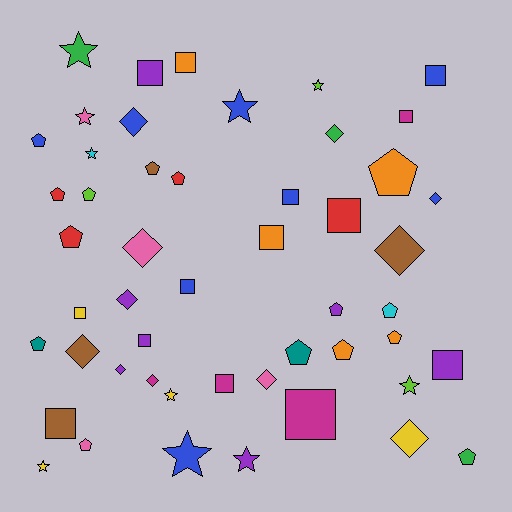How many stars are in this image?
There are 10 stars.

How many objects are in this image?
There are 50 objects.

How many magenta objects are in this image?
There are 4 magenta objects.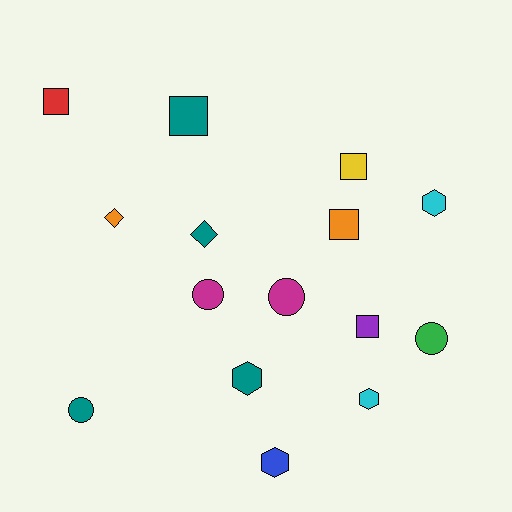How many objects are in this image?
There are 15 objects.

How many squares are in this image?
There are 5 squares.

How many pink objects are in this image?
There are no pink objects.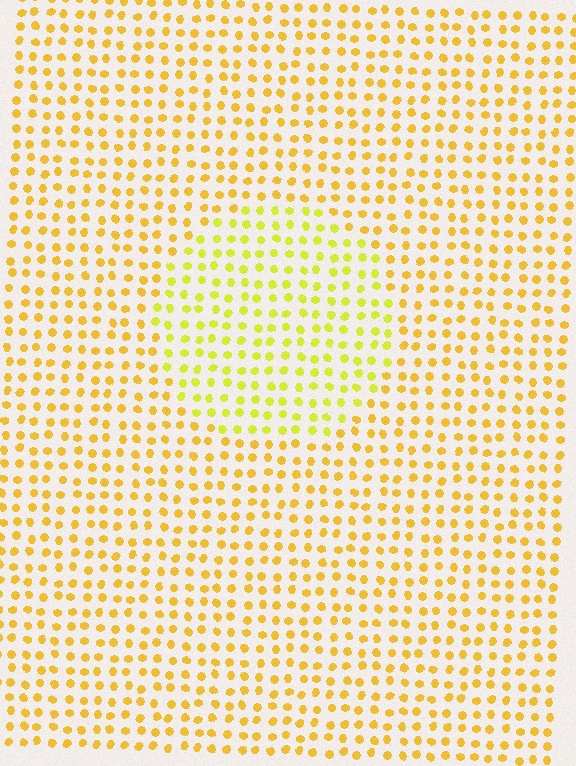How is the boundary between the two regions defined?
The boundary is defined purely by a slight shift in hue (about 25 degrees). Spacing, size, and orientation are identical on both sides.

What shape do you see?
I see a circle.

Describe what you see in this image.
The image is filled with small yellow elements in a uniform arrangement. A circle-shaped region is visible where the elements are tinted to a slightly different hue, forming a subtle color boundary.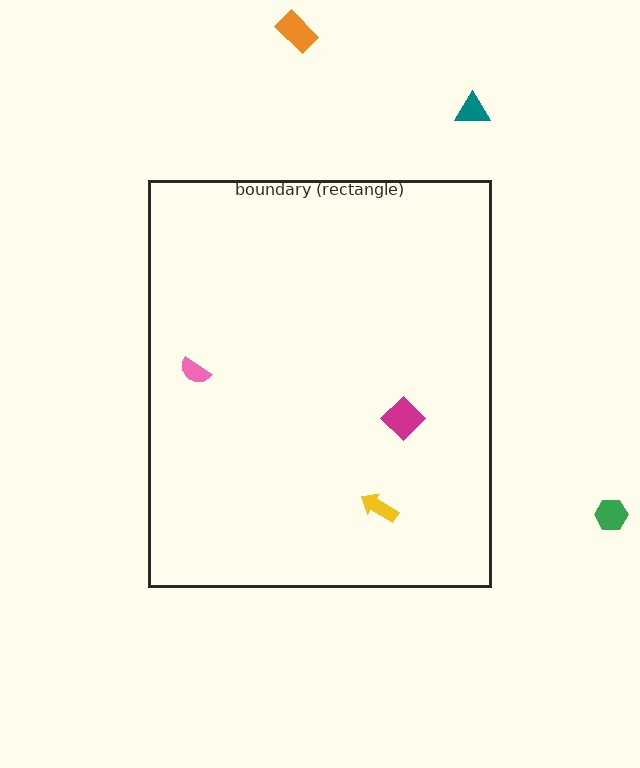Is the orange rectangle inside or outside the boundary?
Outside.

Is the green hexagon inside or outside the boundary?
Outside.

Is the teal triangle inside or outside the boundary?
Outside.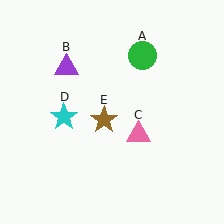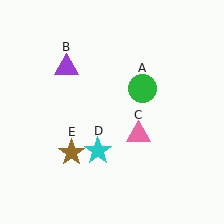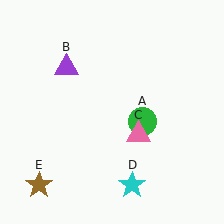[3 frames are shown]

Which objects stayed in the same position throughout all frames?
Purple triangle (object B) and pink triangle (object C) remained stationary.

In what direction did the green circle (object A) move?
The green circle (object A) moved down.